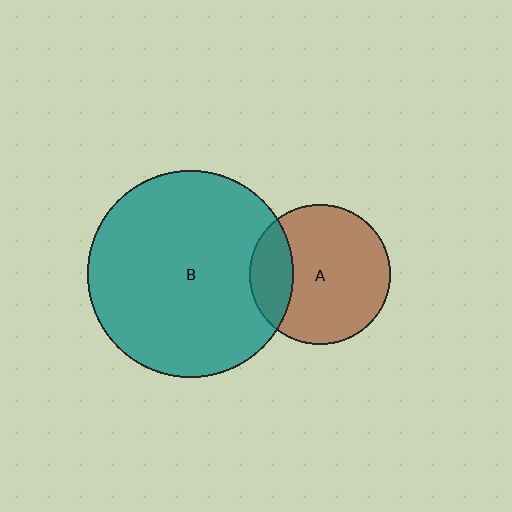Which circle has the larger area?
Circle B (teal).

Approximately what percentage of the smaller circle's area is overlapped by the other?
Approximately 20%.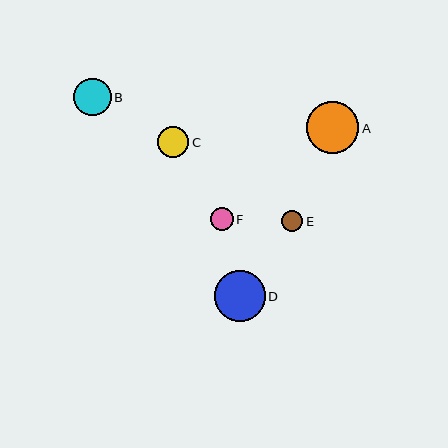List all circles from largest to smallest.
From largest to smallest: A, D, B, C, F, E.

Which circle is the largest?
Circle A is the largest with a size of approximately 52 pixels.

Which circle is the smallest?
Circle E is the smallest with a size of approximately 22 pixels.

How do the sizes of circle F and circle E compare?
Circle F and circle E are approximately the same size.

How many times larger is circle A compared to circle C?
Circle A is approximately 1.7 times the size of circle C.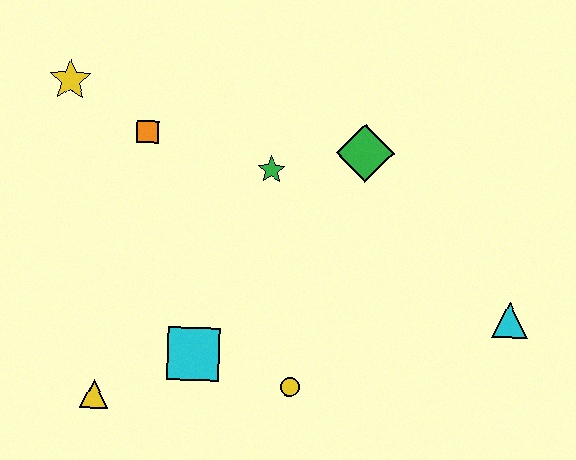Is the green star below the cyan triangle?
No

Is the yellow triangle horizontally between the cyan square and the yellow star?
Yes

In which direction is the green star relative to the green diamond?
The green star is to the left of the green diamond.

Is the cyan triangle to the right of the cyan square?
Yes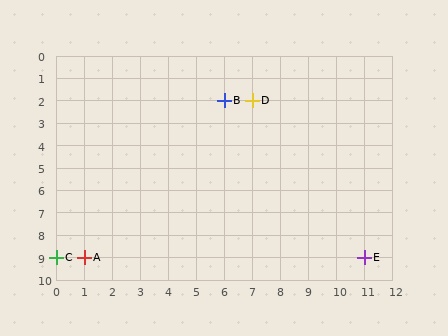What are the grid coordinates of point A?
Point A is at grid coordinates (1, 9).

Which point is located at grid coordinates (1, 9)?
Point A is at (1, 9).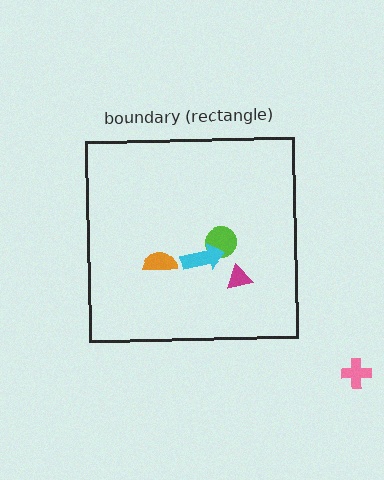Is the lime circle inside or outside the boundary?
Inside.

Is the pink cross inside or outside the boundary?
Outside.